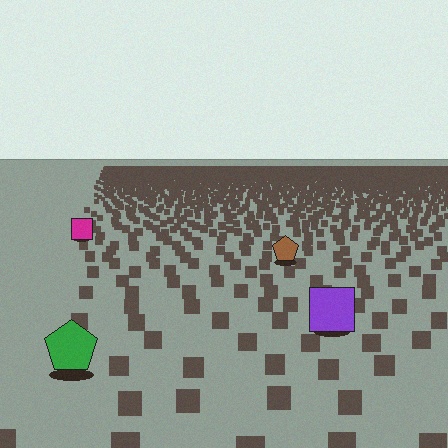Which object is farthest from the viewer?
The magenta square is farthest from the viewer. It appears smaller and the ground texture around it is denser.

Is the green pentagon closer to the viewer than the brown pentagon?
Yes. The green pentagon is closer — you can tell from the texture gradient: the ground texture is coarser near it.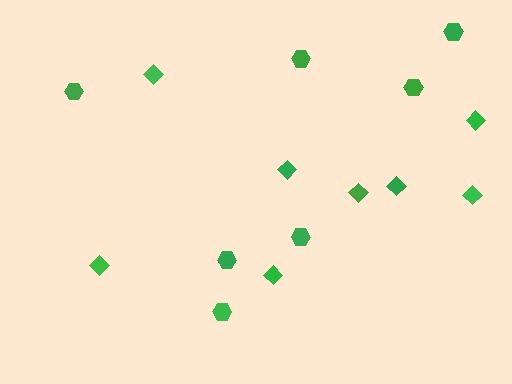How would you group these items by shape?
There are 2 groups: one group of hexagons (7) and one group of diamonds (8).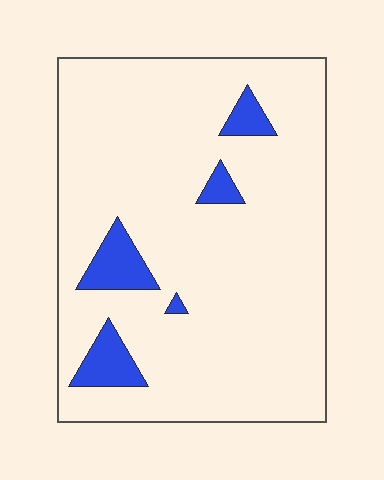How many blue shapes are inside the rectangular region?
5.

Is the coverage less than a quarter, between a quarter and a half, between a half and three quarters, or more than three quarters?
Less than a quarter.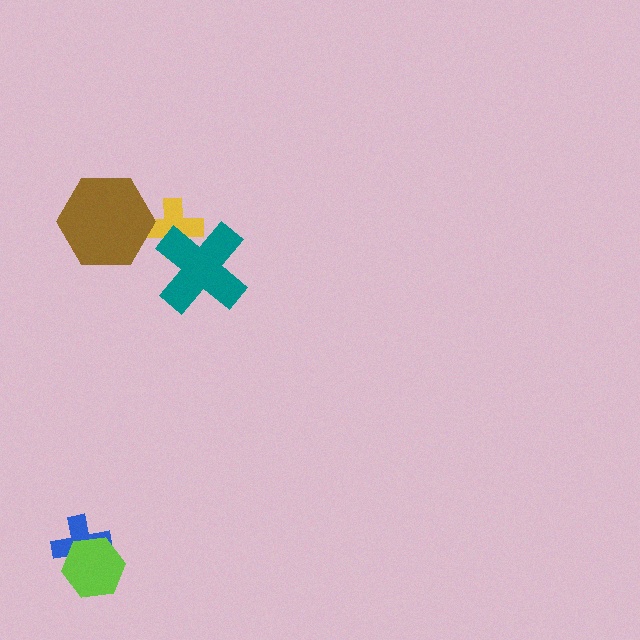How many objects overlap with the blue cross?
1 object overlaps with the blue cross.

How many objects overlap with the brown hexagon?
1 object overlaps with the brown hexagon.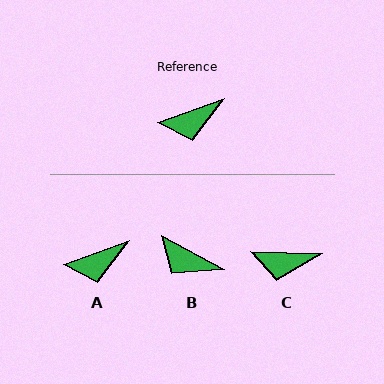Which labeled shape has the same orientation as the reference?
A.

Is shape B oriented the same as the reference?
No, it is off by about 48 degrees.